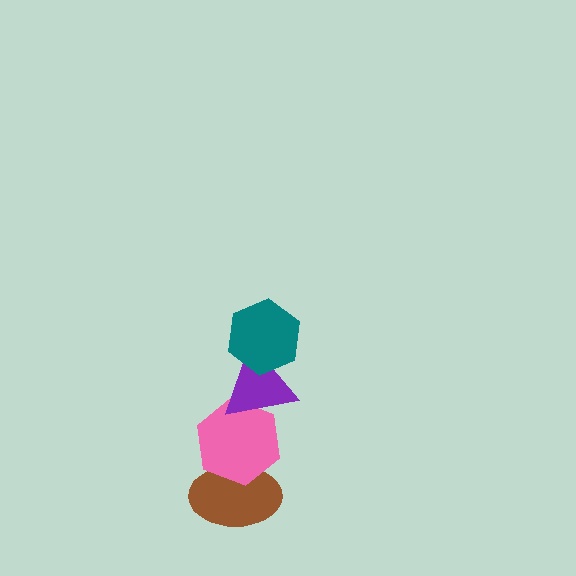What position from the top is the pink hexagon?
The pink hexagon is 3rd from the top.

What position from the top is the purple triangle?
The purple triangle is 2nd from the top.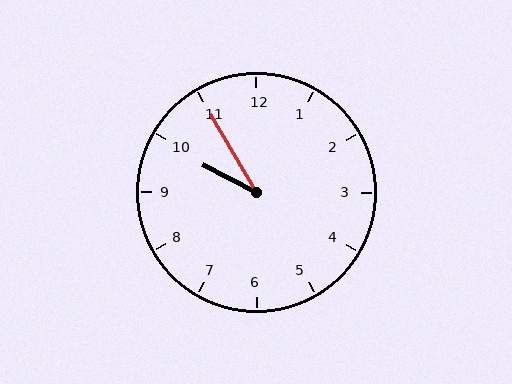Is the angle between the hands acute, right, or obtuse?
It is acute.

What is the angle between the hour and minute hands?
Approximately 32 degrees.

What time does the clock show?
9:55.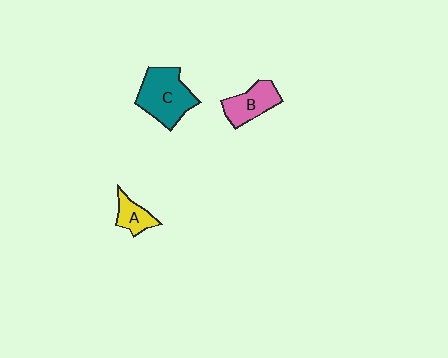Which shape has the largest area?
Shape C (teal).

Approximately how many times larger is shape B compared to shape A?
Approximately 1.5 times.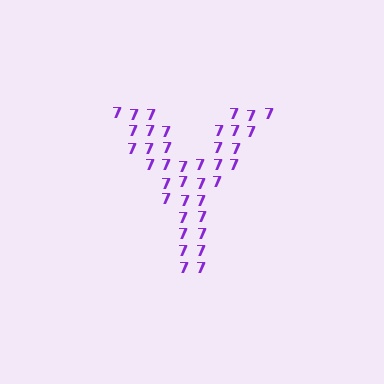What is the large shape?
The large shape is the letter Y.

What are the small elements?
The small elements are digit 7's.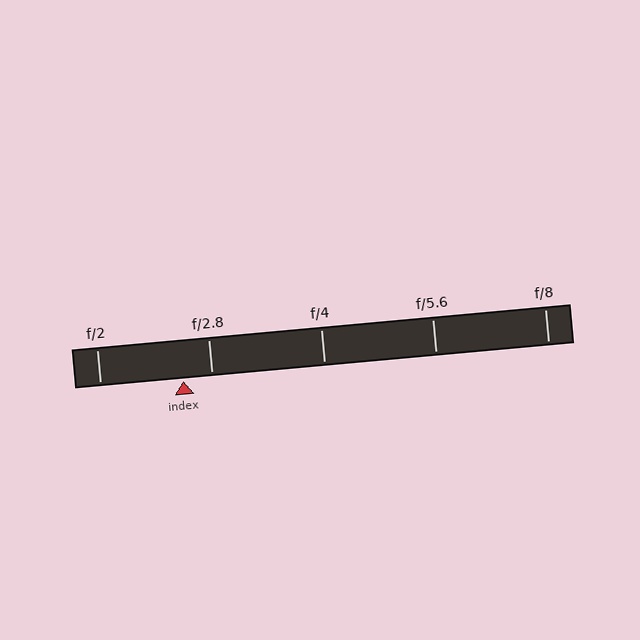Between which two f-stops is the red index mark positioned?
The index mark is between f/2 and f/2.8.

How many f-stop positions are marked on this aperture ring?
There are 5 f-stop positions marked.